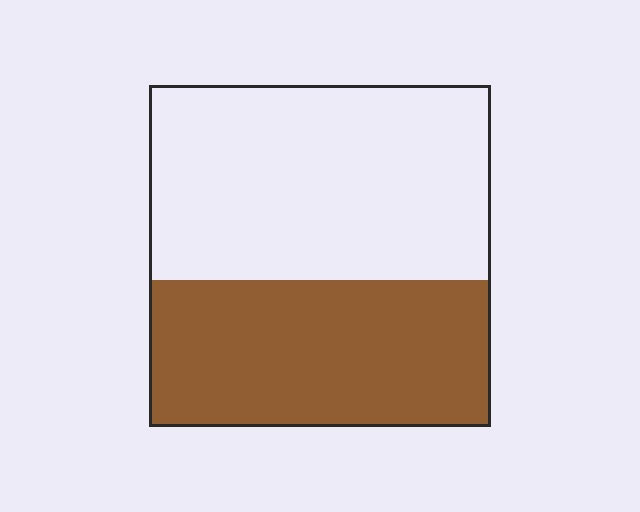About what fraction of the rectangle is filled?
About two fifths (2/5).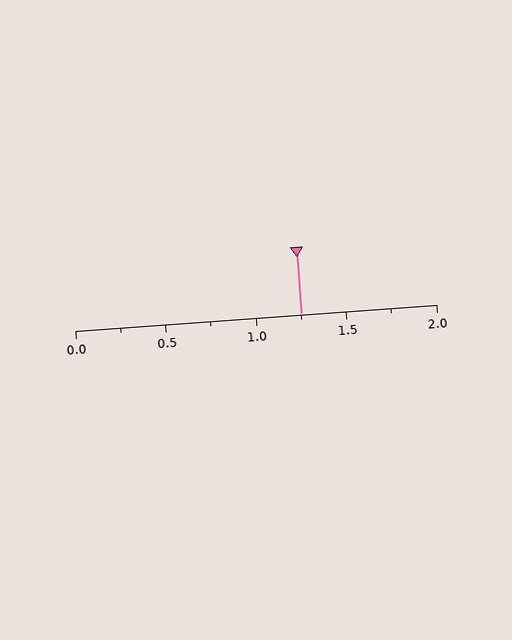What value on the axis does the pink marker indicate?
The marker indicates approximately 1.25.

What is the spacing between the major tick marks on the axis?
The major ticks are spaced 0.5 apart.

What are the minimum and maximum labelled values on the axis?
The axis runs from 0.0 to 2.0.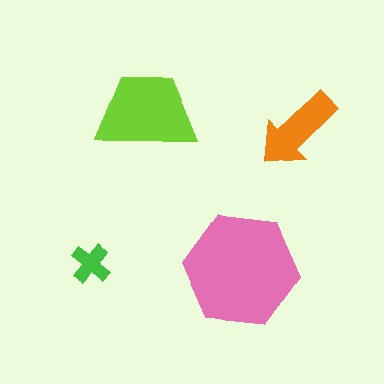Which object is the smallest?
The green cross.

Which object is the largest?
The pink hexagon.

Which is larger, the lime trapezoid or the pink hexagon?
The pink hexagon.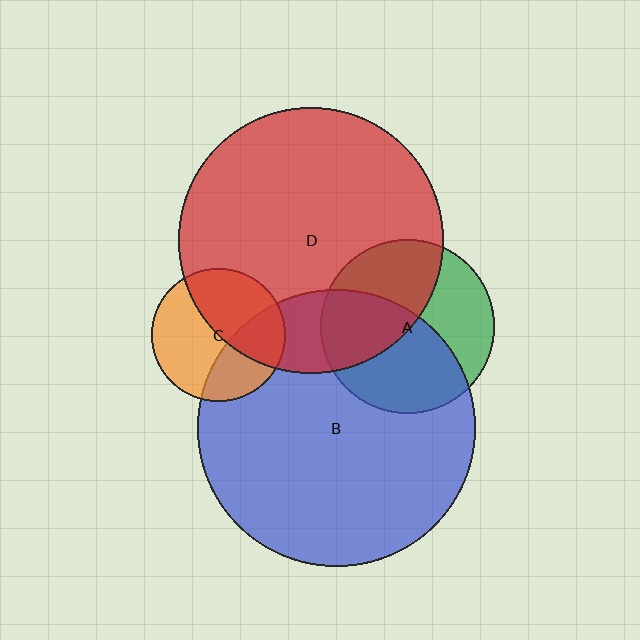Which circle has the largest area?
Circle B (blue).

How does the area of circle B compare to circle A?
Approximately 2.5 times.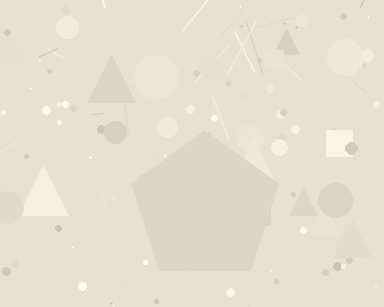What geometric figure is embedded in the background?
A pentagon is embedded in the background.